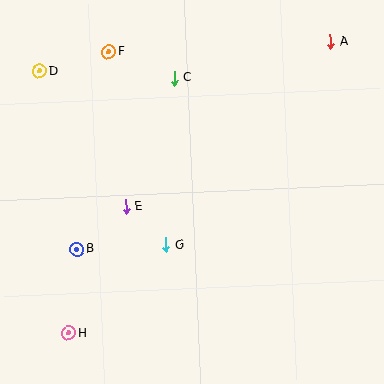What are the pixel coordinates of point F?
Point F is at (109, 52).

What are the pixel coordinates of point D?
Point D is at (40, 71).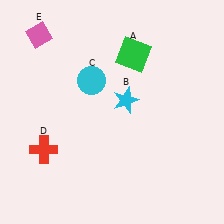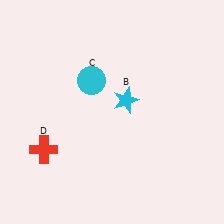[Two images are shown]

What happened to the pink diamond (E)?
The pink diamond (E) was removed in Image 2. It was in the top-left area of Image 1.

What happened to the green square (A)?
The green square (A) was removed in Image 2. It was in the top-right area of Image 1.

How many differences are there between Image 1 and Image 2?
There are 2 differences between the two images.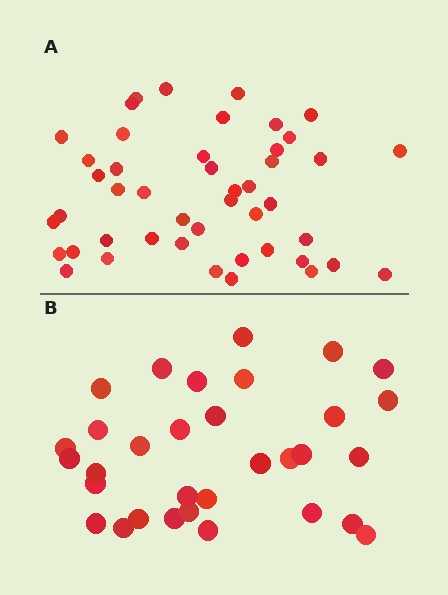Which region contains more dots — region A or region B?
Region A (the top region) has more dots.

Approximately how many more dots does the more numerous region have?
Region A has approximately 15 more dots than region B.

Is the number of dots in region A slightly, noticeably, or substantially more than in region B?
Region A has noticeably more, but not dramatically so. The ratio is roughly 1.4 to 1.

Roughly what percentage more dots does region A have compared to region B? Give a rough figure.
About 45% more.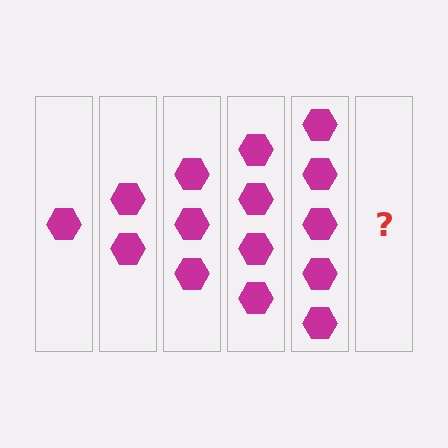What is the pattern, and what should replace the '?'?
The pattern is that each step adds one more hexagon. The '?' should be 6 hexagons.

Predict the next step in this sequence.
The next step is 6 hexagons.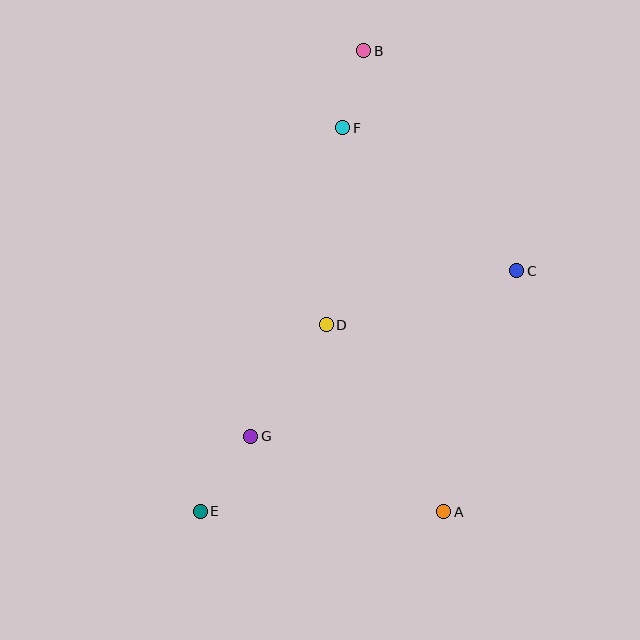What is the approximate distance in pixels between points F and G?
The distance between F and G is approximately 322 pixels.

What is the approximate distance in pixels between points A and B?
The distance between A and B is approximately 468 pixels.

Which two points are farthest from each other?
Points B and E are farthest from each other.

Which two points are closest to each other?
Points B and F are closest to each other.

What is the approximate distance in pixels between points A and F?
The distance between A and F is approximately 397 pixels.